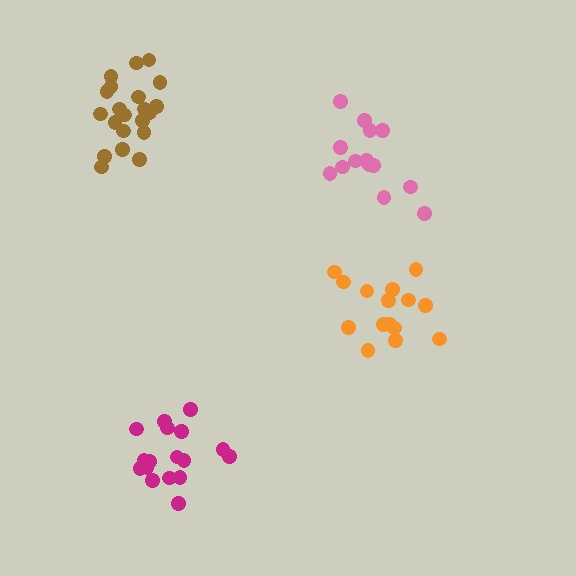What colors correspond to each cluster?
The clusters are colored: orange, pink, brown, magenta.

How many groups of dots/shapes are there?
There are 4 groups.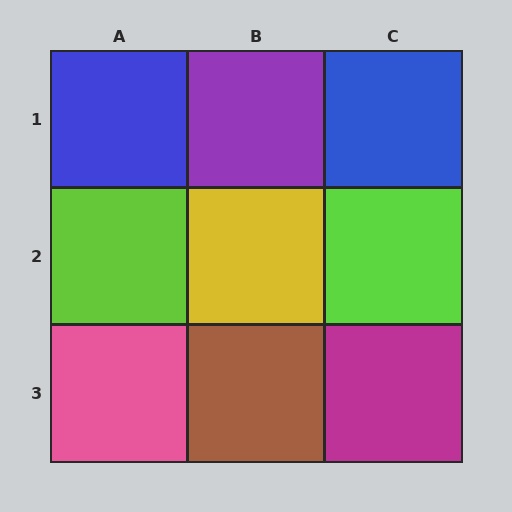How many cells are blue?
2 cells are blue.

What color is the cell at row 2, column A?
Lime.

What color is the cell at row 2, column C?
Lime.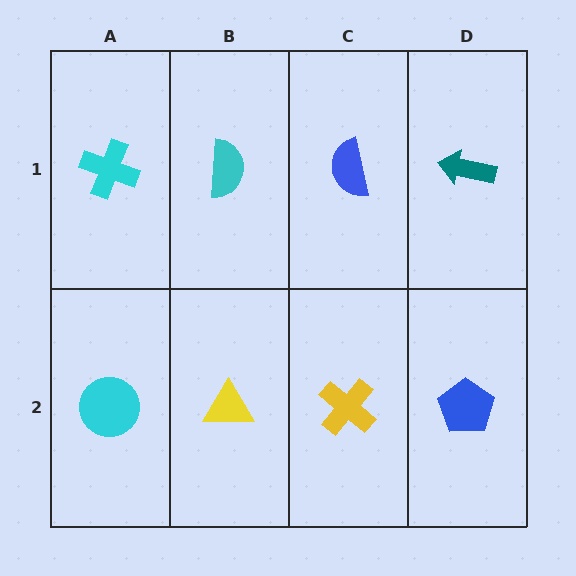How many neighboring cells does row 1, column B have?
3.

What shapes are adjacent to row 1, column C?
A yellow cross (row 2, column C), a cyan semicircle (row 1, column B), a teal arrow (row 1, column D).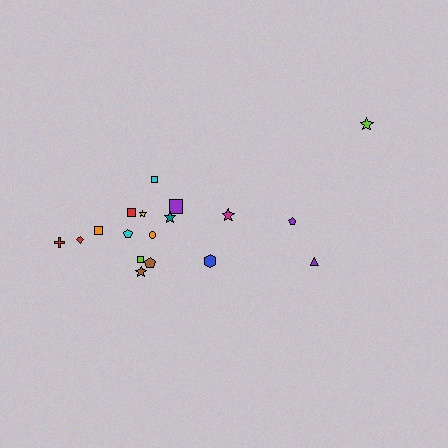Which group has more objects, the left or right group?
The left group.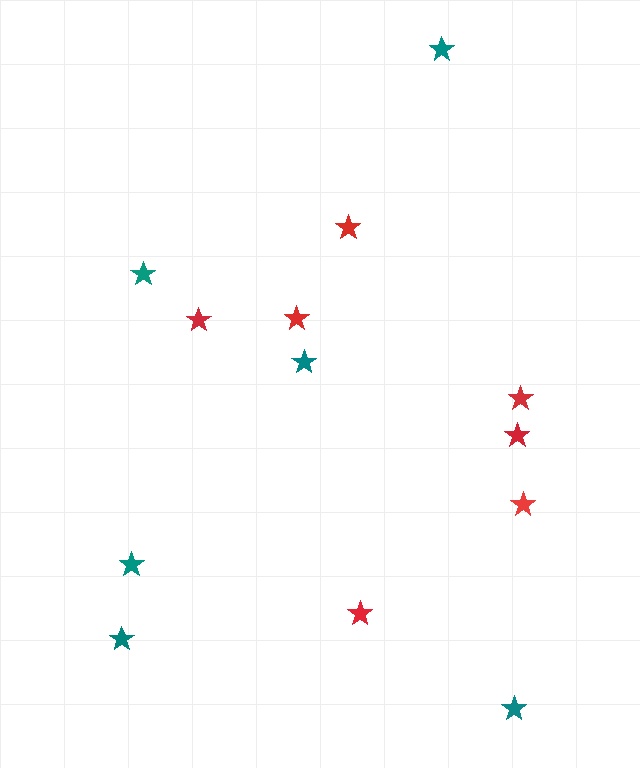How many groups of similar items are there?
There are 2 groups: one group of red stars (7) and one group of teal stars (6).